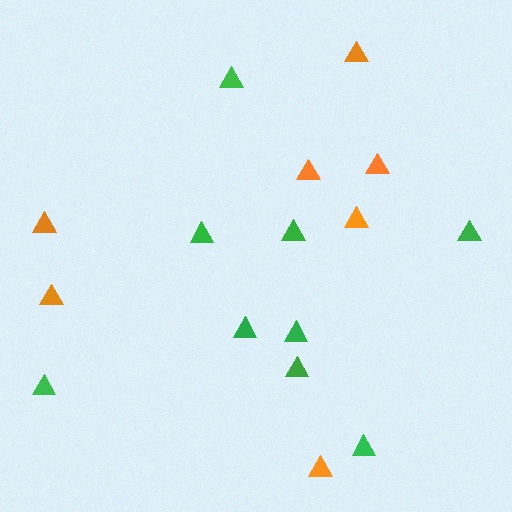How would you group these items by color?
There are 2 groups: one group of green triangles (9) and one group of orange triangles (7).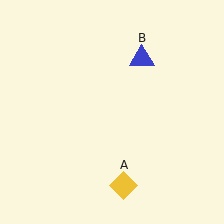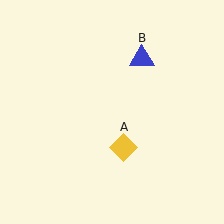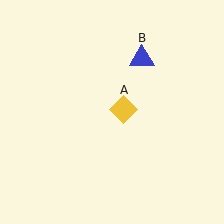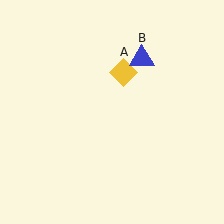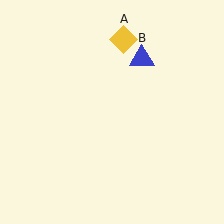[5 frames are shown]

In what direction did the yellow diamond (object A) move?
The yellow diamond (object A) moved up.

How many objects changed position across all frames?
1 object changed position: yellow diamond (object A).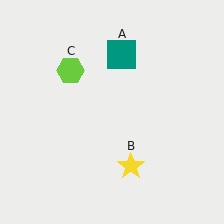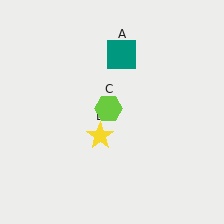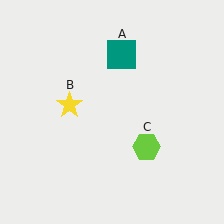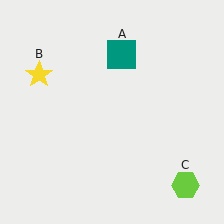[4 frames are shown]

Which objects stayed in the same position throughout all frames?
Teal square (object A) remained stationary.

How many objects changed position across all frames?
2 objects changed position: yellow star (object B), lime hexagon (object C).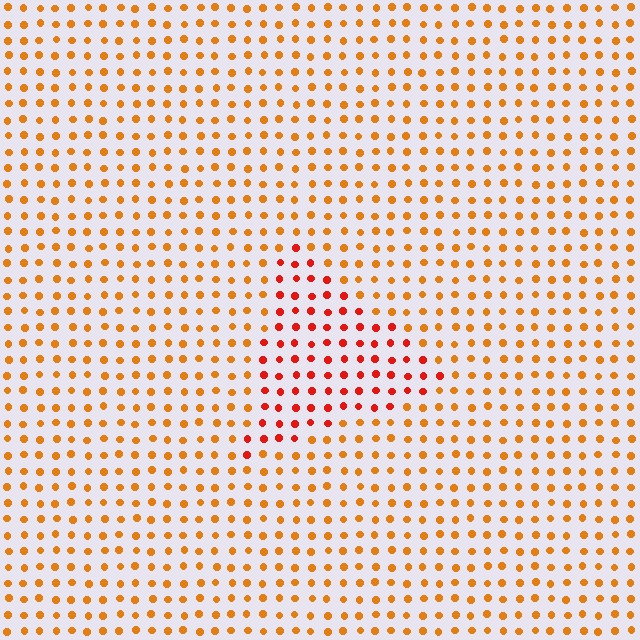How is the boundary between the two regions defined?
The boundary is defined purely by a slight shift in hue (about 30 degrees). Spacing, size, and orientation are identical on both sides.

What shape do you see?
I see a triangle.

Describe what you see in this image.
The image is filled with small orange elements in a uniform arrangement. A triangle-shaped region is visible where the elements are tinted to a slightly different hue, forming a subtle color boundary.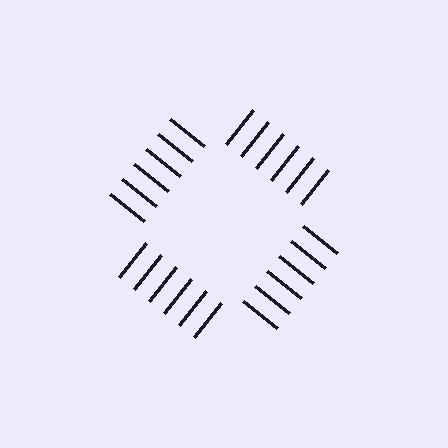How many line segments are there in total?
24 — 6 along each of the 4 edges.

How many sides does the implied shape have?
4 sides — the line-ends trace a square.